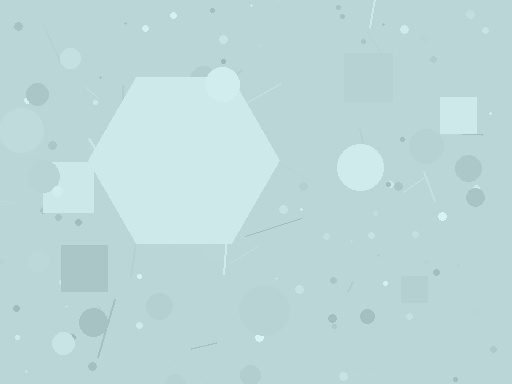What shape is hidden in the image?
A hexagon is hidden in the image.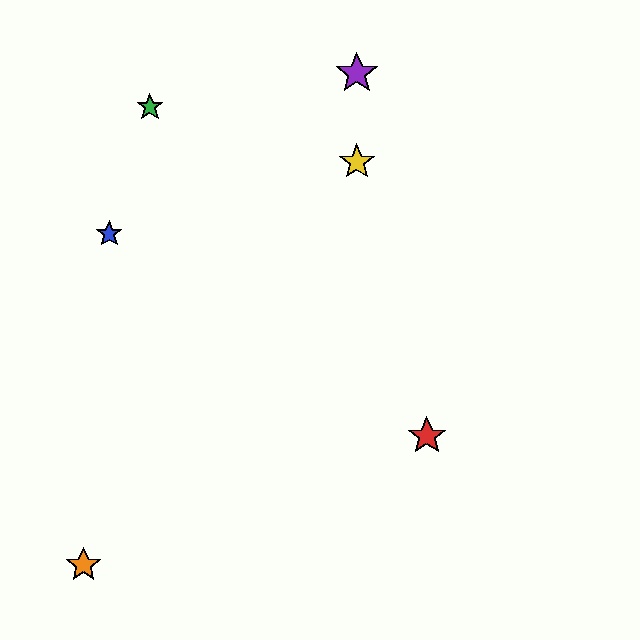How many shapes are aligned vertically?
2 shapes (the yellow star, the purple star) are aligned vertically.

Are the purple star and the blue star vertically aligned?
No, the purple star is at x≈357 and the blue star is at x≈109.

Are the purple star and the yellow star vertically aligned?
Yes, both are at x≈357.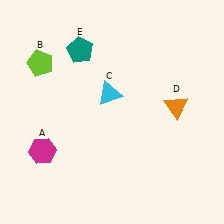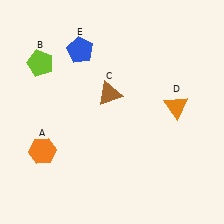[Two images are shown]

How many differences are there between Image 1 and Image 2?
There are 3 differences between the two images.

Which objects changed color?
A changed from magenta to orange. C changed from cyan to brown. E changed from teal to blue.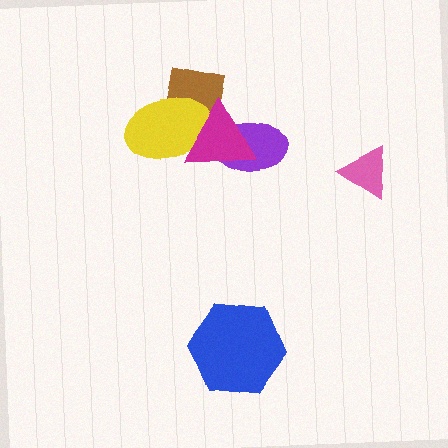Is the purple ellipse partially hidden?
Yes, it is partially covered by another shape.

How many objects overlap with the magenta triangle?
3 objects overlap with the magenta triangle.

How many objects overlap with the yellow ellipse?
2 objects overlap with the yellow ellipse.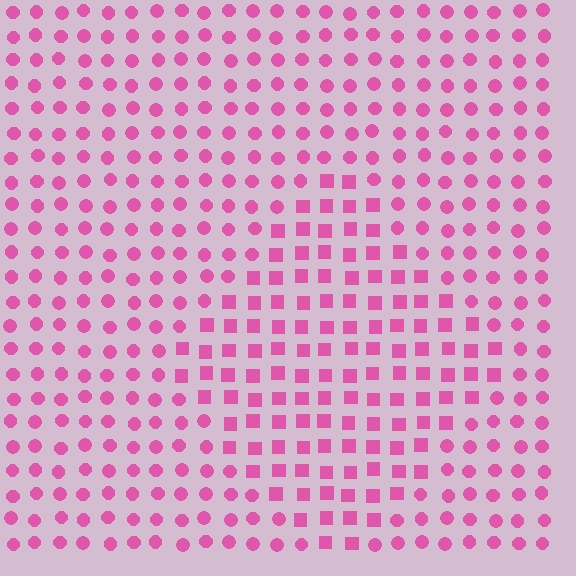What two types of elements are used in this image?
The image uses squares inside the diamond region and circles outside it.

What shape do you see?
I see a diamond.